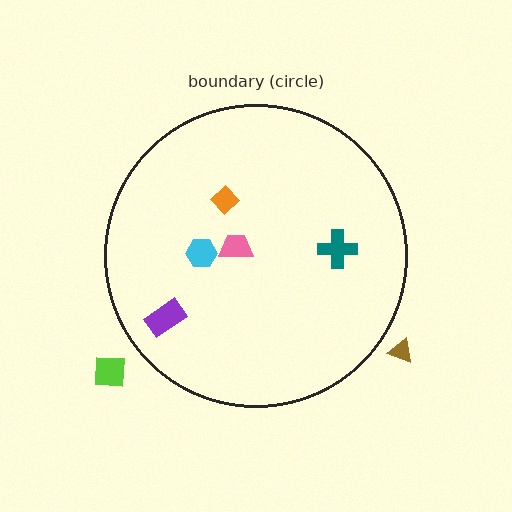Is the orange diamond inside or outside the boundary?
Inside.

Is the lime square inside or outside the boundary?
Outside.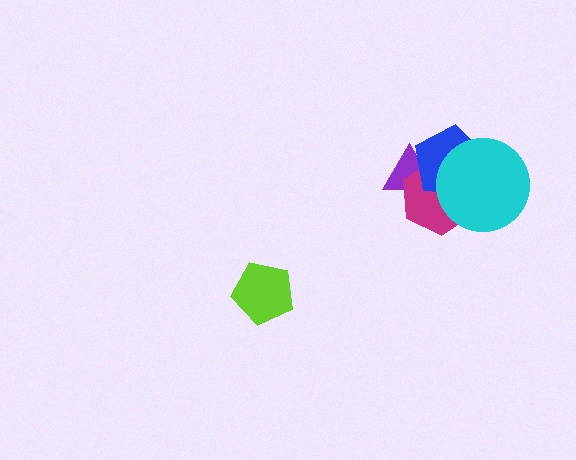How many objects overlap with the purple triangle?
2 objects overlap with the purple triangle.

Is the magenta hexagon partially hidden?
Yes, it is partially covered by another shape.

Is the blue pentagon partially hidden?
Yes, it is partially covered by another shape.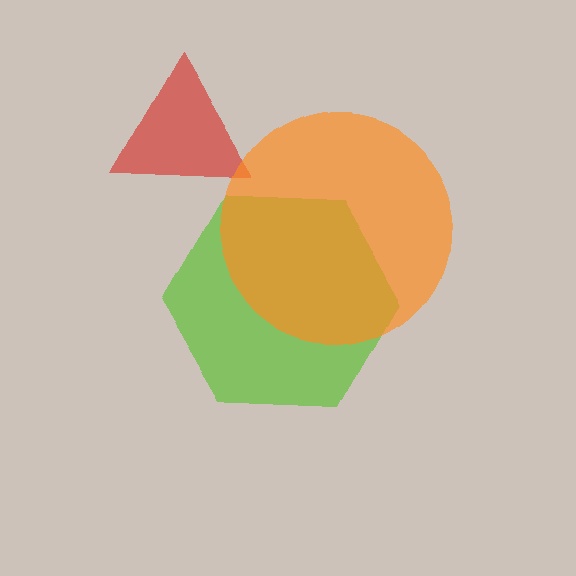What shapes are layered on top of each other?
The layered shapes are: a red triangle, a lime hexagon, an orange circle.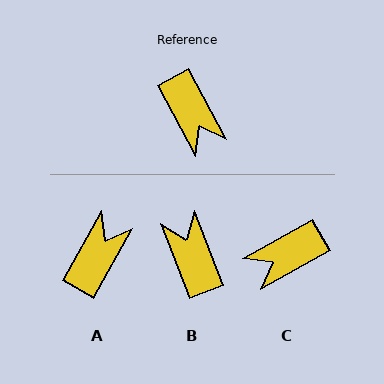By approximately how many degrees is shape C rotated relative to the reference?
Approximately 89 degrees clockwise.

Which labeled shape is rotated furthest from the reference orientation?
B, about 173 degrees away.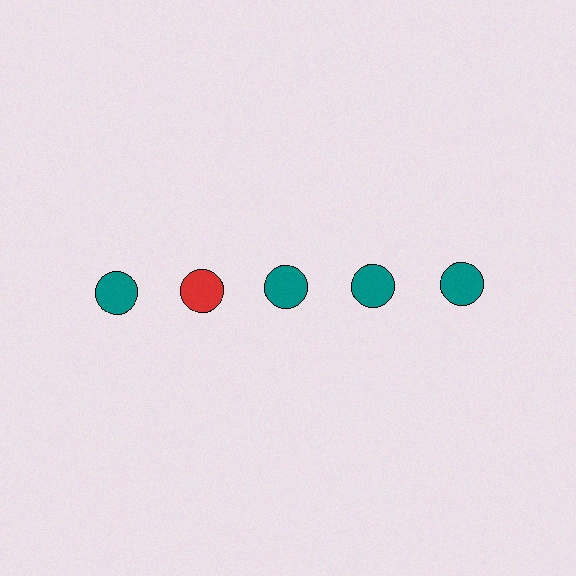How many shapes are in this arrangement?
There are 5 shapes arranged in a grid pattern.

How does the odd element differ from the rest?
It has a different color: red instead of teal.